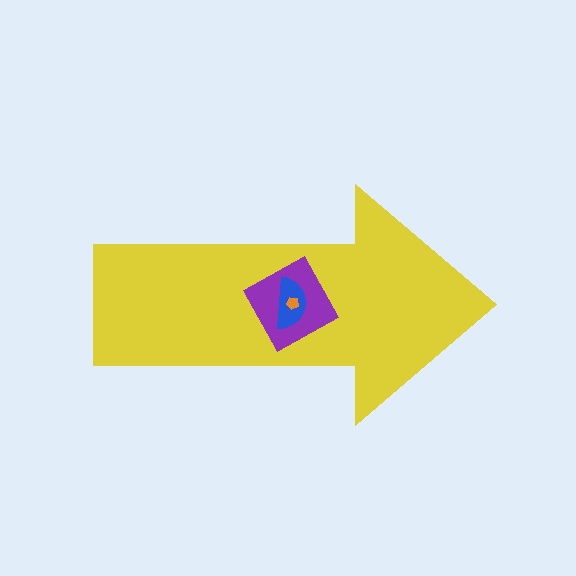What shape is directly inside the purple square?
The blue semicircle.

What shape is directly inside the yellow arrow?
The purple square.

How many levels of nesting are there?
4.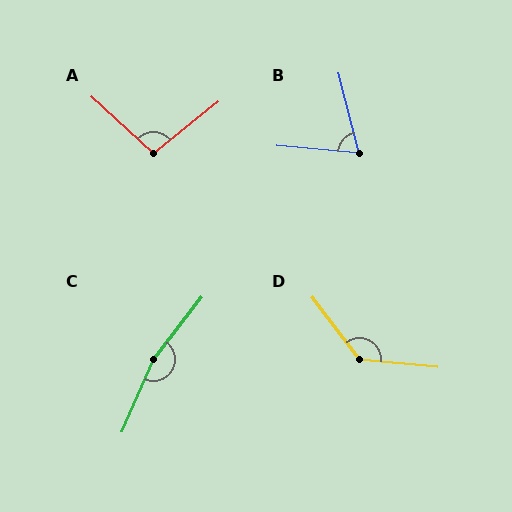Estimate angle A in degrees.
Approximately 99 degrees.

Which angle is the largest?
C, at approximately 166 degrees.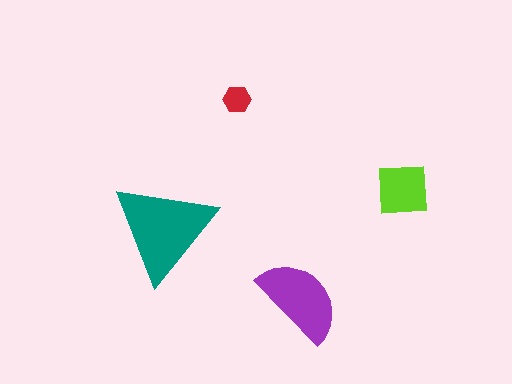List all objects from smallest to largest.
The red hexagon, the lime square, the purple semicircle, the teal triangle.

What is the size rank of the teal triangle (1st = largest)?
1st.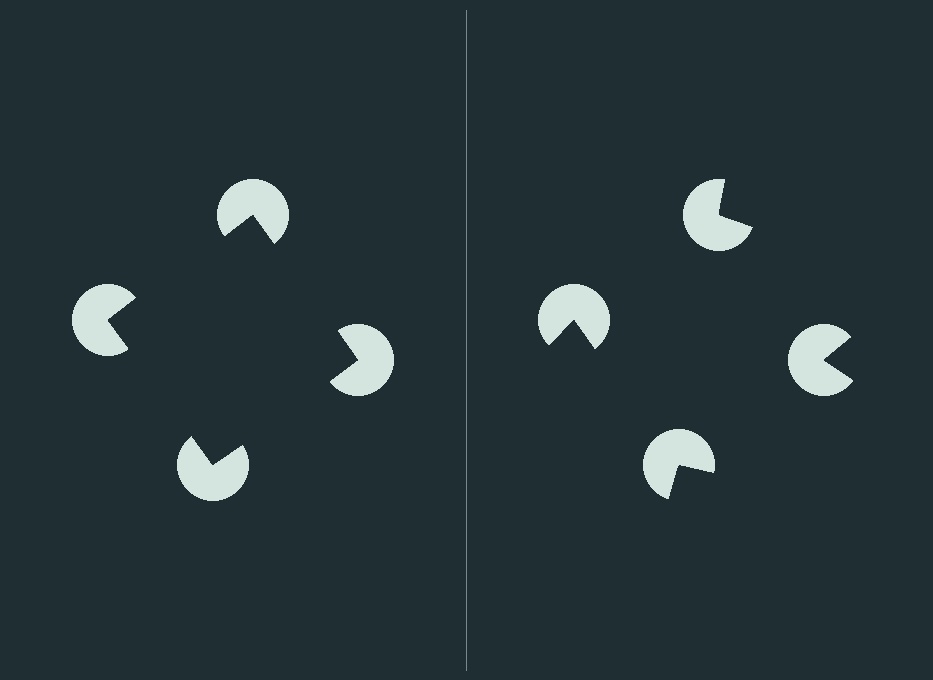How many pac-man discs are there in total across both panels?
8 — 4 on each side.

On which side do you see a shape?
An illusory square appears on the left side. On the right side the wedge cuts are rotated, so no coherent shape forms.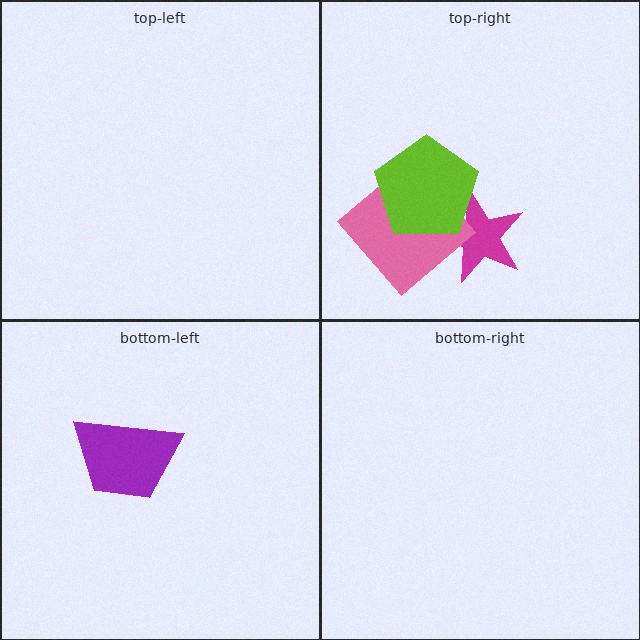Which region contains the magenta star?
The top-right region.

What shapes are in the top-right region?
The magenta star, the pink diamond, the lime pentagon.